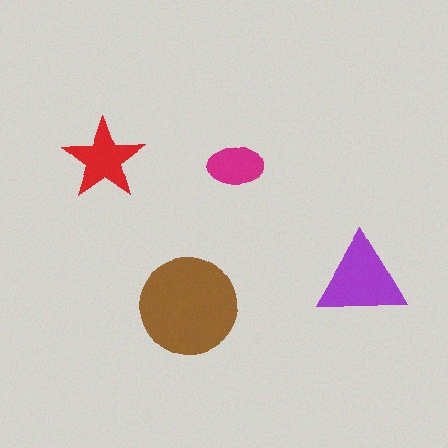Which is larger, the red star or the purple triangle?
The purple triangle.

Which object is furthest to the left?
The red star is leftmost.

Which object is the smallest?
The magenta ellipse.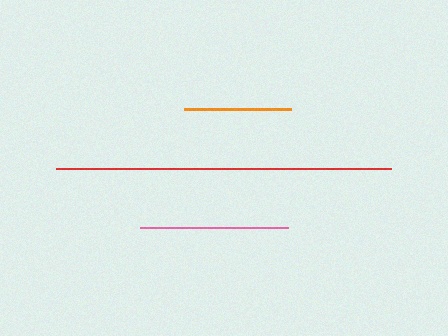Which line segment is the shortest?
The orange line is the shortest at approximately 107 pixels.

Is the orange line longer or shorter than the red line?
The red line is longer than the orange line.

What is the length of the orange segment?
The orange segment is approximately 107 pixels long.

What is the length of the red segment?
The red segment is approximately 335 pixels long.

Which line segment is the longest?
The red line is the longest at approximately 335 pixels.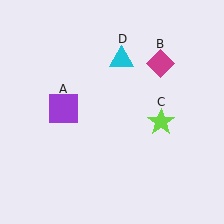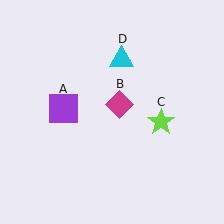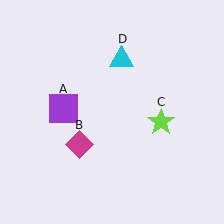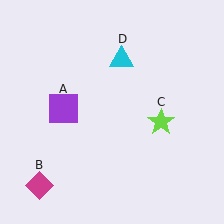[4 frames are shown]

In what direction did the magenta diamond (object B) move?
The magenta diamond (object B) moved down and to the left.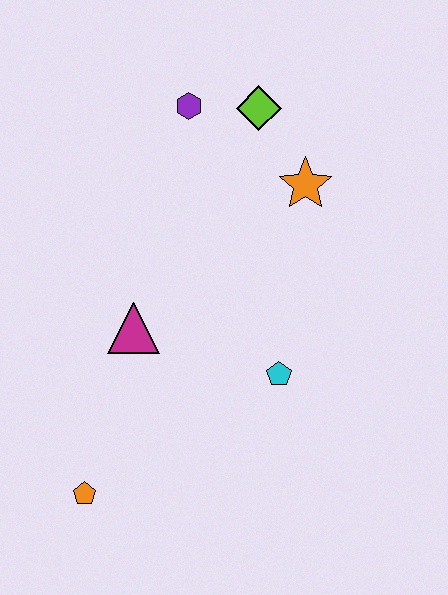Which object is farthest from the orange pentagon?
The lime diamond is farthest from the orange pentagon.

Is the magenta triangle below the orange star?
Yes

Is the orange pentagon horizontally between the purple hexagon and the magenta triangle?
No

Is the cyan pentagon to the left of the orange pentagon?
No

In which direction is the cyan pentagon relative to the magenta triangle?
The cyan pentagon is to the right of the magenta triangle.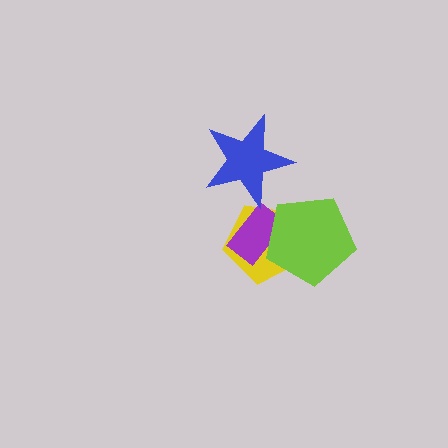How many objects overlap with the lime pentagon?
2 objects overlap with the lime pentagon.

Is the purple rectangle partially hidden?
Yes, it is partially covered by another shape.